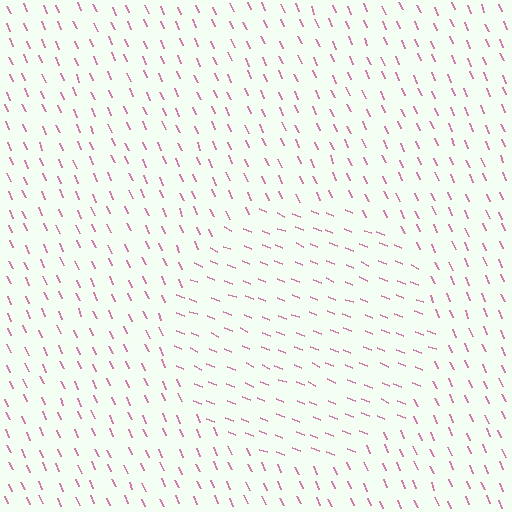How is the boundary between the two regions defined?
The boundary is defined purely by a change in line orientation (approximately 45 degrees difference). All lines are the same color and thickness.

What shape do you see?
I see a circle.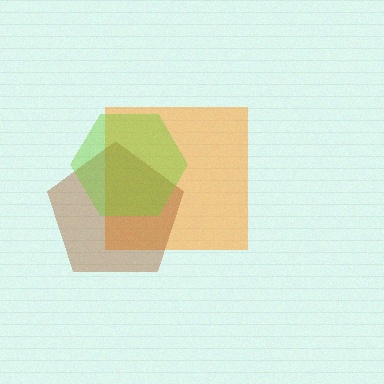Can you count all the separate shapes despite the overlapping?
Yes, there are 3 separate shapes.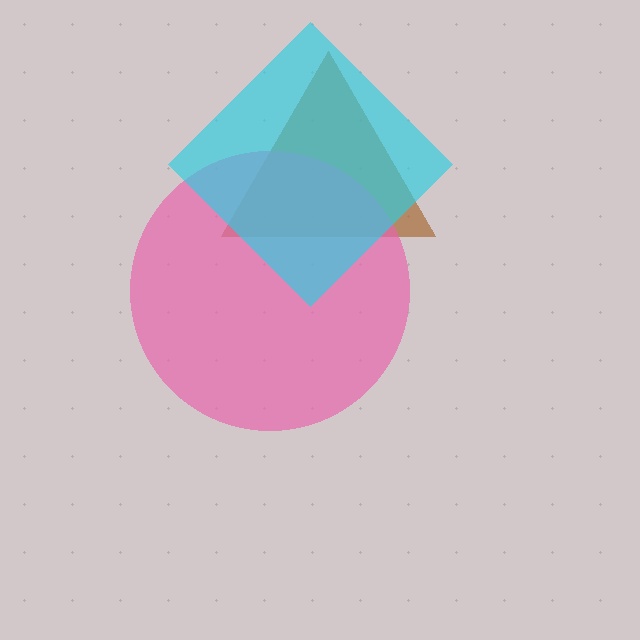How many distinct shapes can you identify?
There are 3 distinct shapes: a brown triangle, a pink circle, a cyan diamond.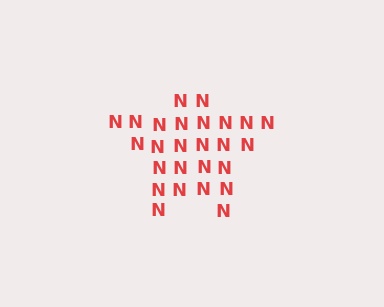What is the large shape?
The large shape is a star.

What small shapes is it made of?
It is made of small letter N's.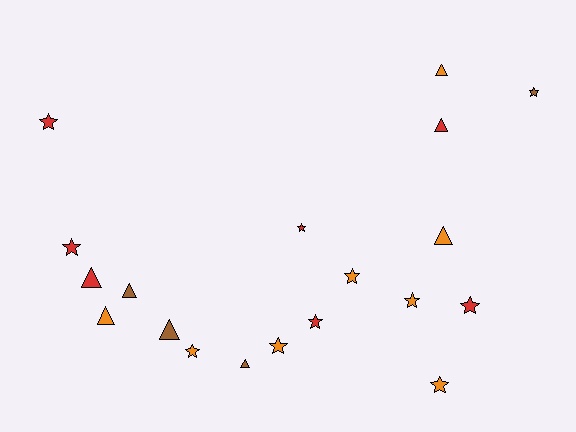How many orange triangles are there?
There are 3 orange triangles.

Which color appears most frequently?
Orange, with 8 objects.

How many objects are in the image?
There are 19 objects.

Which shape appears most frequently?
Star, with 11 objects.